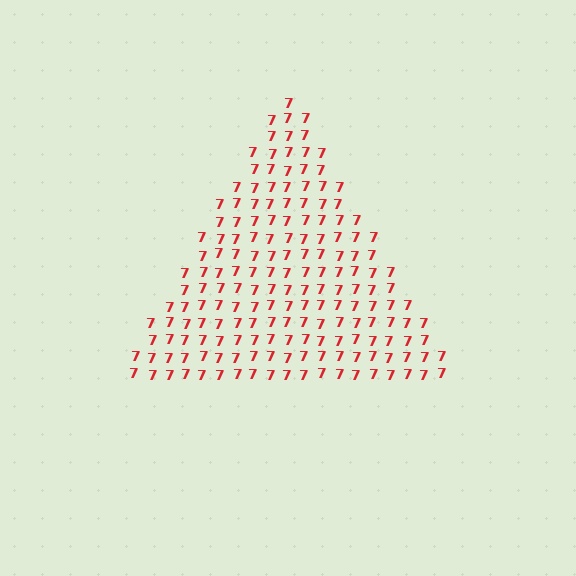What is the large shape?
The large shape is a triangle.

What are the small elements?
The small elements are digit 7's.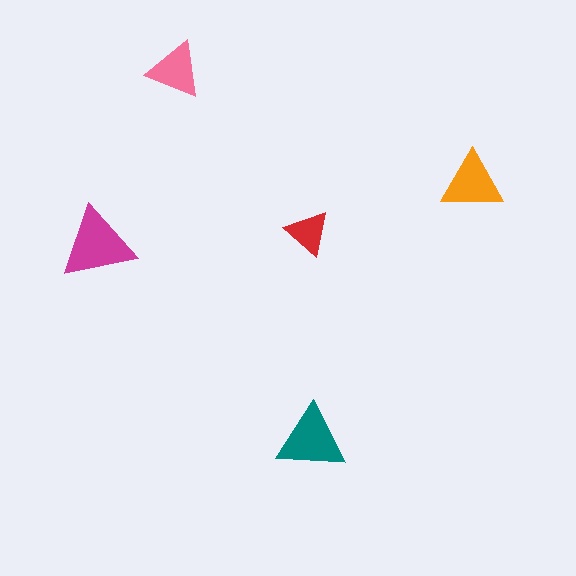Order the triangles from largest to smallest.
the magenta one, the teal one, the orange one, the pink one, the red one.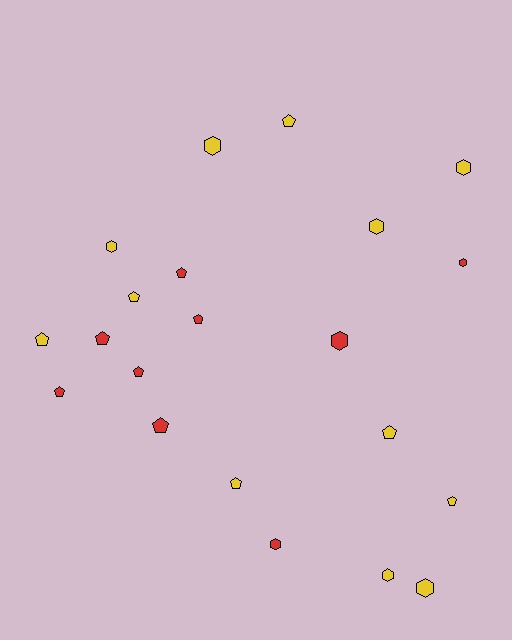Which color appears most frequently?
Yellow, with 12 objects.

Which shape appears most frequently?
Pentagon, with 12 objects.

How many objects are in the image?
There are 21 objects.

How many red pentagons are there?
There are 6 red pentagons.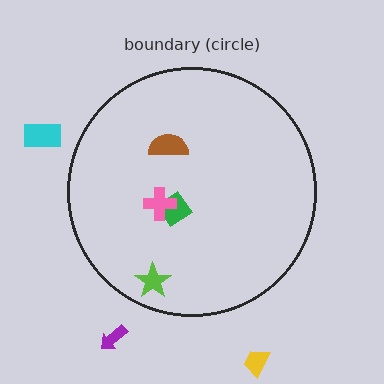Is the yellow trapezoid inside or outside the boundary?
Outside.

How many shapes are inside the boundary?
4 inside, 3 outside.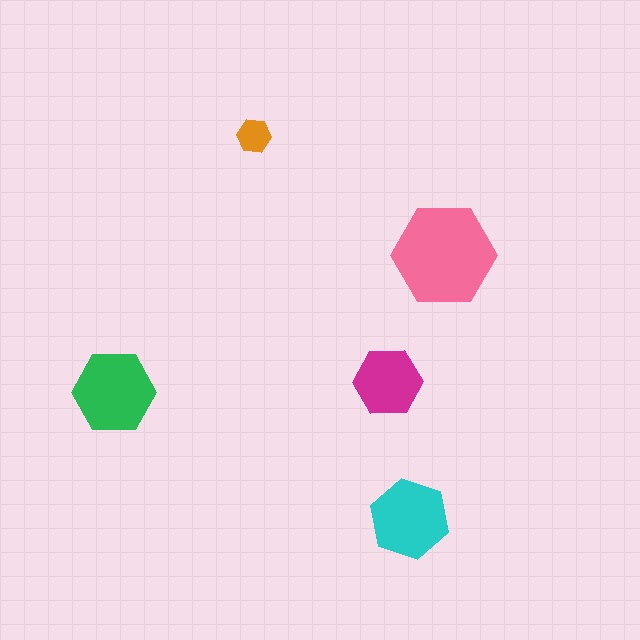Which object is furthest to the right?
The pink hexagon is rightmost.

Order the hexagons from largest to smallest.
the pink one, the green one, the cyan one, the magenta one, the orange one.